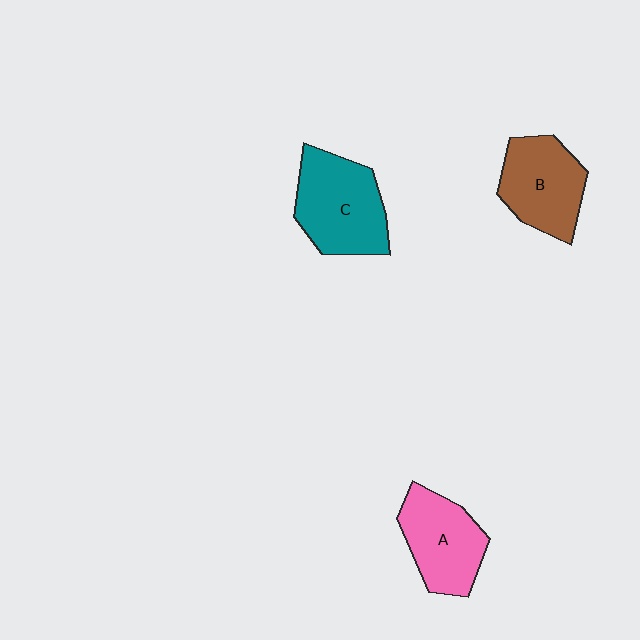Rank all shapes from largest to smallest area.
From largest to smallest: C (teal), B (brown), A (pink).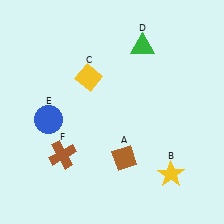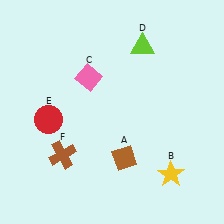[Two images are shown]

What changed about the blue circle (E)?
In Image 1, E is blue. In Image 2, it changed to red.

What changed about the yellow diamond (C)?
In Image 1, C is yellow. In Image 2, it changed to pink.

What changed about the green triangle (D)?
In Image 1, D is green. In Image 2, it changed to lime.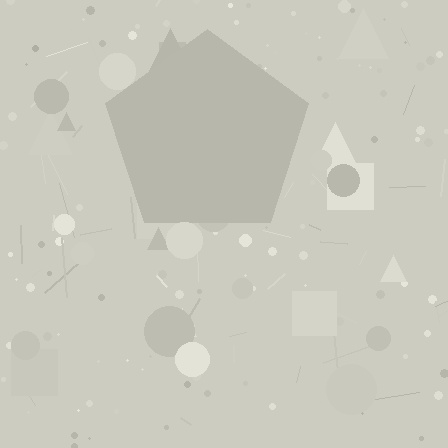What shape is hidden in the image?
A pentagon is hidden in the image.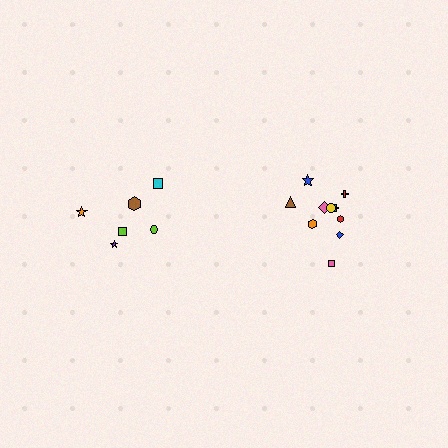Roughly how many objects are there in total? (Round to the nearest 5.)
Roughly 15 objects in total.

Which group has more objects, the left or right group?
The right group.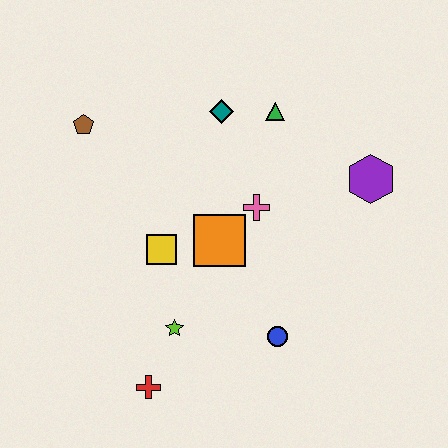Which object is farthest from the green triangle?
The red cross is farthest from the green triangle.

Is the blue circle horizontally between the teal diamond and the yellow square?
No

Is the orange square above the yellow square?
Yes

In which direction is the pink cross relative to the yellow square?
The pink cross is to the right of the yellow square.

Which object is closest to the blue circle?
The lime star is closest to the blue circle.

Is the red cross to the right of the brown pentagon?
Yes